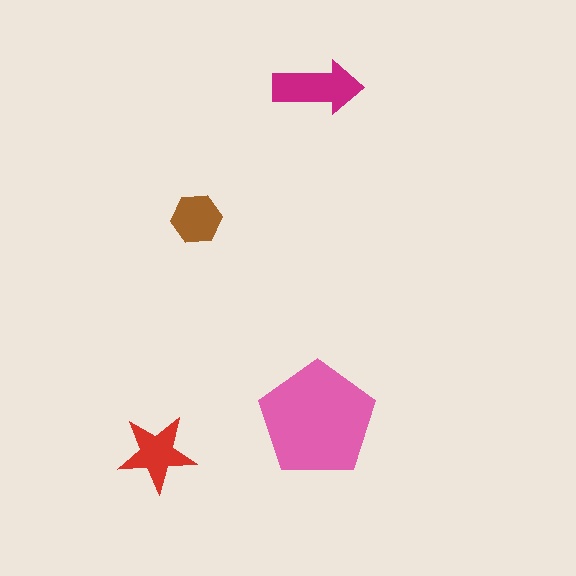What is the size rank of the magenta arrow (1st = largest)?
2nd.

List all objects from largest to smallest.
The pink pentagon, the magenta arrow, the red star, the brown hexagon.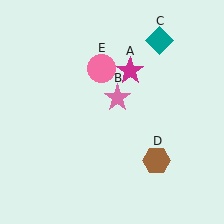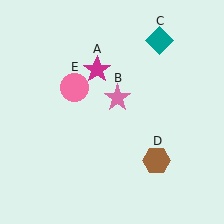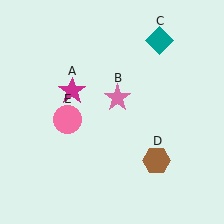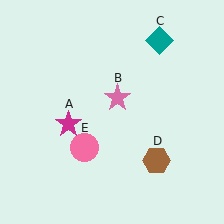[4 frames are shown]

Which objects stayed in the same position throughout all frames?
Pink star (object B) and teal diamond (object C) and brown hexagon (object D) remained stationary.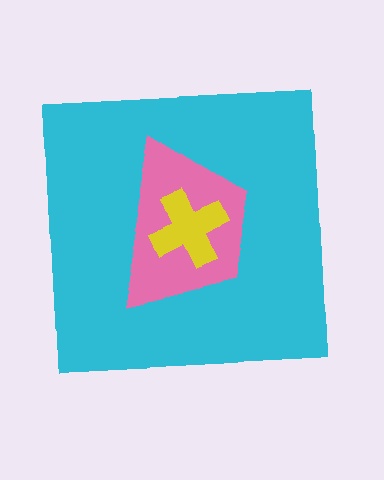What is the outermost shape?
The cyan square.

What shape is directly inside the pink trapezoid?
The yellow cross.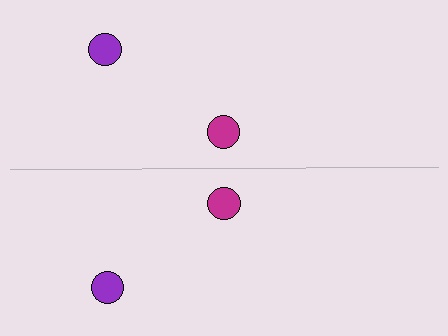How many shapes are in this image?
There are 4 shapes in this image.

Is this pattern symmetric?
Yes, this pattern has bilateral (reflection) symmetry.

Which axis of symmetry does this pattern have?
The pattern has a horizontal axis of symmetry running through the center of the image.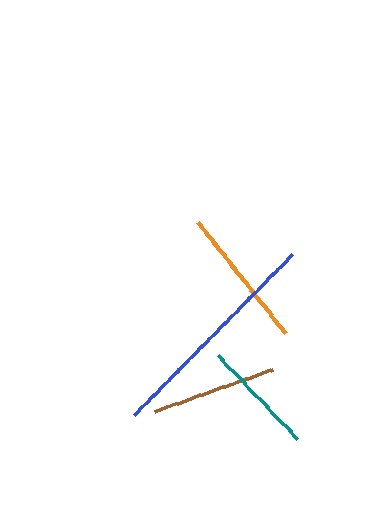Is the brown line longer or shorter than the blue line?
The blue line is longer than the brown line.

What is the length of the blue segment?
The blue segment is approximately 224 pixels long.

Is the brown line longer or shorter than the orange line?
The orange line is longer than the brown line.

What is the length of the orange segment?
The orange segment is approximately 142 pixels long.